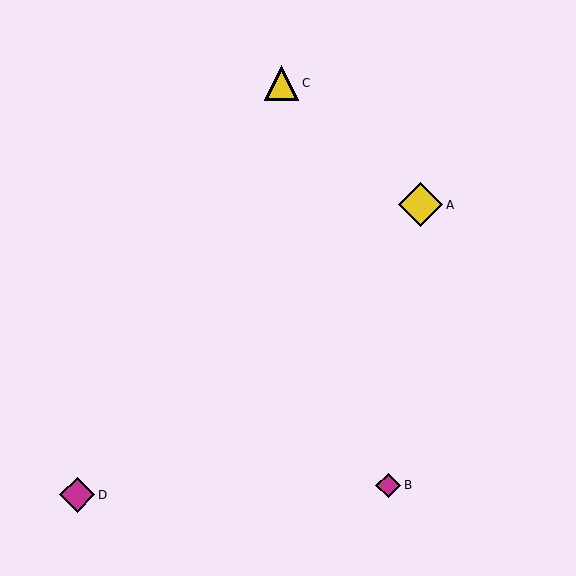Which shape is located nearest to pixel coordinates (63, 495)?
The magenta diamond (labeled D) at (77, 495) is nearest to that location.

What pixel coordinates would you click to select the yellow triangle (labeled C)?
Click at (281, 83) to select the yellow triangle C.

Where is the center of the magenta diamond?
The center of the magenta diamond is at (388, 486).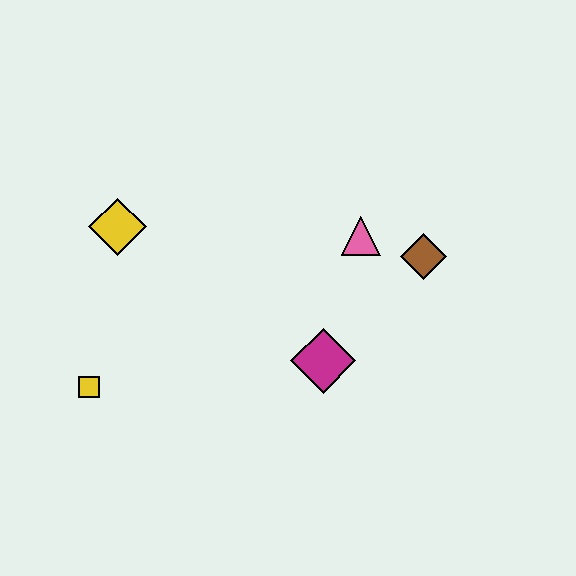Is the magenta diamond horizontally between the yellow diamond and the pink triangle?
Yes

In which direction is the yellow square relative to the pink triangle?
The yellow square is to the left of the pink triangle.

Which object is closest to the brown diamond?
The pink triangle is closest to the brown diamond.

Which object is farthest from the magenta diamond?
The yellow diamond is farthest from the magenta diamond.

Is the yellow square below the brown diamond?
Yes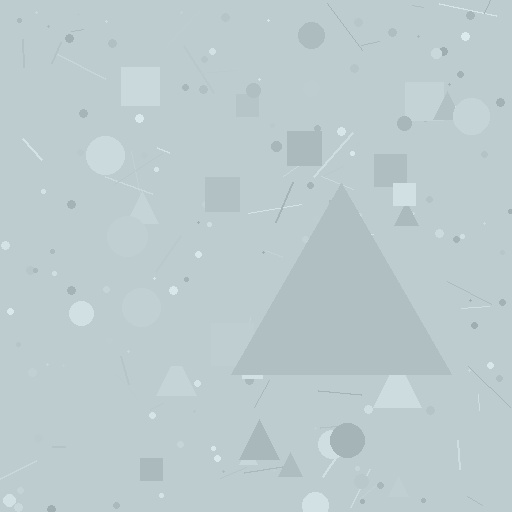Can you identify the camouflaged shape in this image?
The camouflaged shape is a triangle.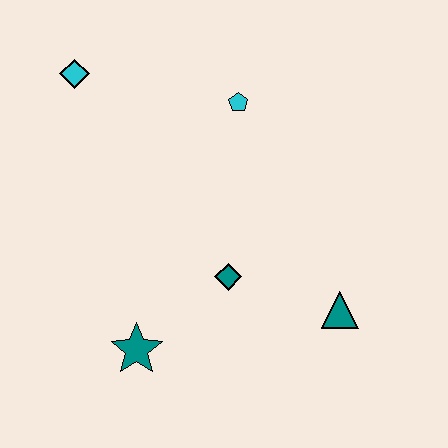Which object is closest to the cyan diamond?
The cyan pentagon is closest to the cyan diamond.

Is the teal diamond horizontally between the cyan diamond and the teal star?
No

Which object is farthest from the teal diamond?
The cyan diamond is farthest from the teal diamond.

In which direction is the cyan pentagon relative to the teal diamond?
The cyan pentagon is above the teal diamond.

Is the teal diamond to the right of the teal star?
Yes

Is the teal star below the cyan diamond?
Yes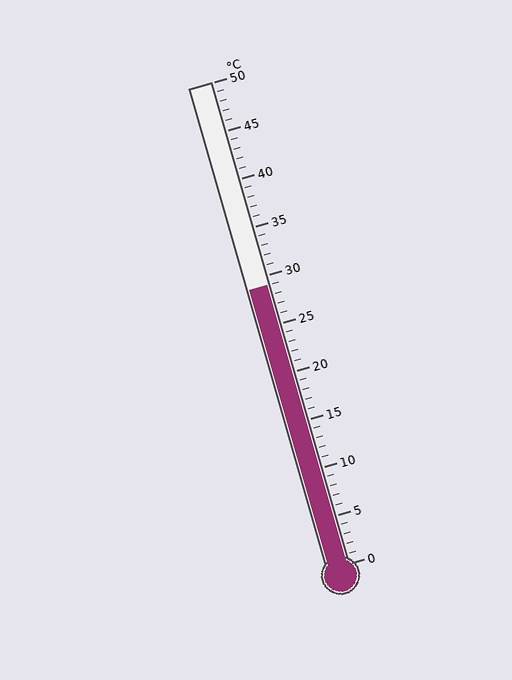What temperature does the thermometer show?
The thermometer shows approximately 29°C.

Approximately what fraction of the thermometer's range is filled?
The thermometer is filled to approximately 60% of its range.